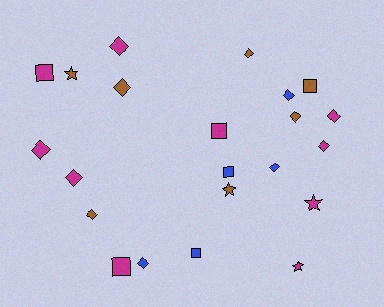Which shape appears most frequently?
Diamond, with 12 objects.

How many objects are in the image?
There are 22 objects.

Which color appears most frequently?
Magenta, with 10 objects.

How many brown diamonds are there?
There are 4 brown diamonds.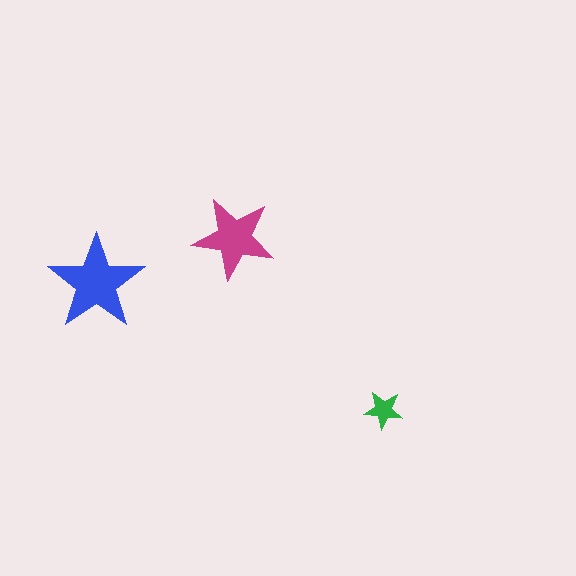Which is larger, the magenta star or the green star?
The magenta one.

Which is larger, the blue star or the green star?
The blue one.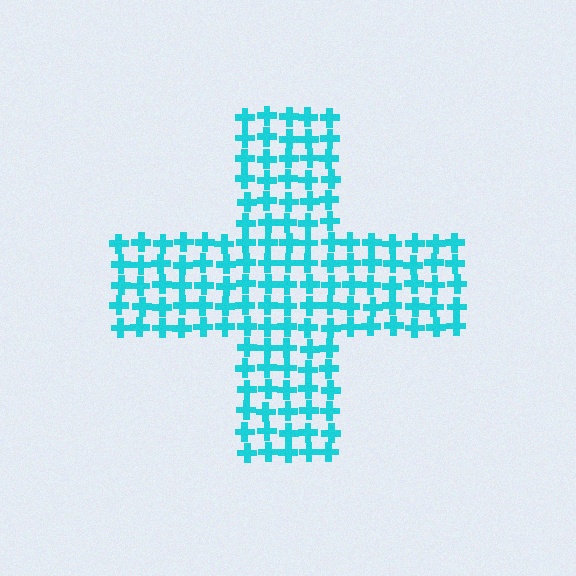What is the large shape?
The large shape is a cross.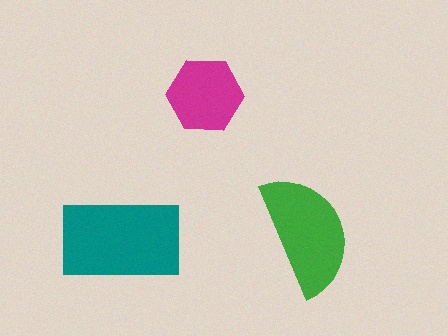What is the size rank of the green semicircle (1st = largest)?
2nd.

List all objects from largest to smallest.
The teal rectangle, the green semicircle, the magenta hexagon.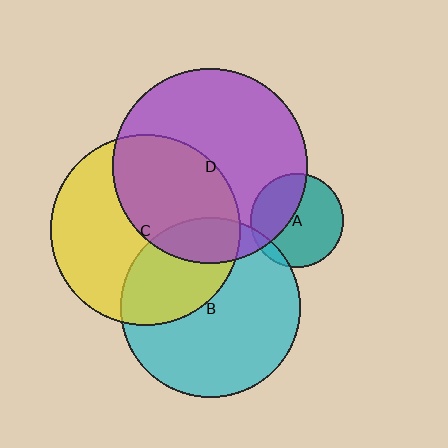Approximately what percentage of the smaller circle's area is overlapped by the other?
Approximately 40%.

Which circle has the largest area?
Circle D (purple).